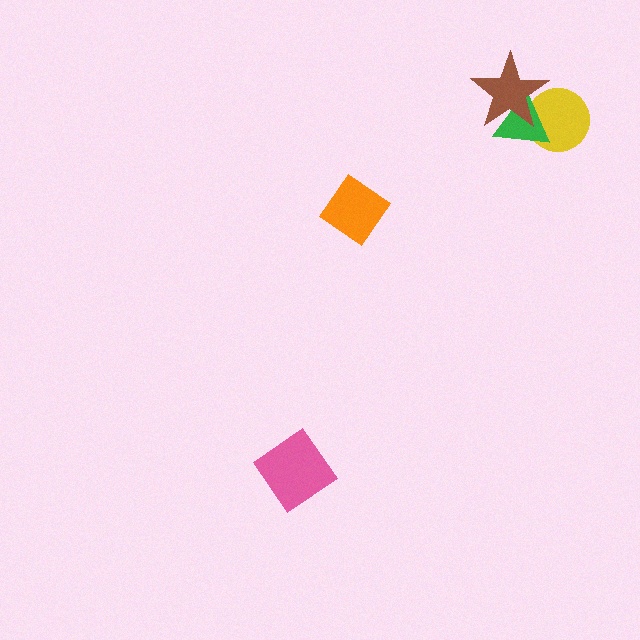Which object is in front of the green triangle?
The brown star is in front of the green triangle.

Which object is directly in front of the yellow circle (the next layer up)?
The green triangle is directly in front of the yellow circle.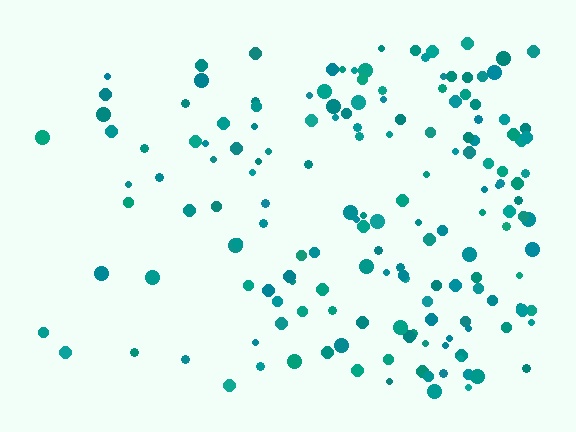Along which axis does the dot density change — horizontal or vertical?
Horizontal.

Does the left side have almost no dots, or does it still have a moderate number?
Still a moderate number, just noticeably fewer than the right.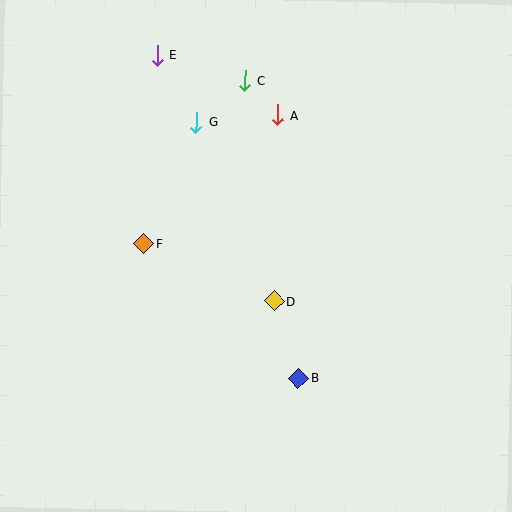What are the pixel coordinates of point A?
Point A is at (277, 115).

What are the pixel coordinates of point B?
Point B is at (299, 378).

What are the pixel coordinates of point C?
Point C is at (245, 81).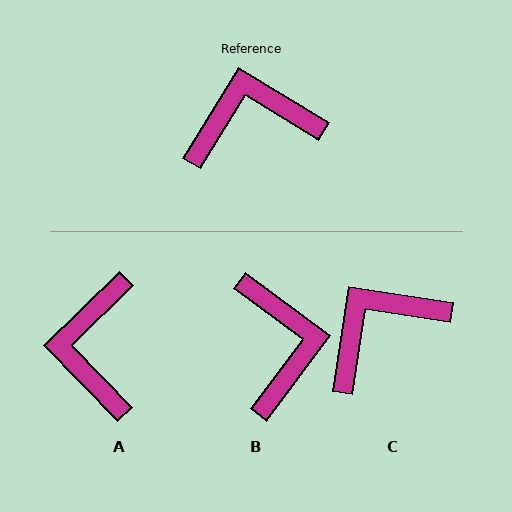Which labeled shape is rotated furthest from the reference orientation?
B, about 95 degrees away.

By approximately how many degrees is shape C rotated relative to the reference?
Approximately 23 degrees counter-clockwise.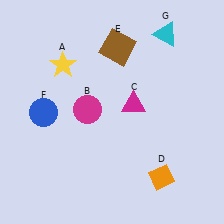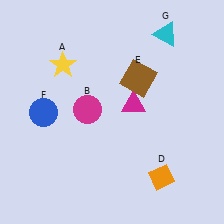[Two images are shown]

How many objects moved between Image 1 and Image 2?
1 object moved between the two images.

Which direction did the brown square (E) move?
The brown square (E) moved down.